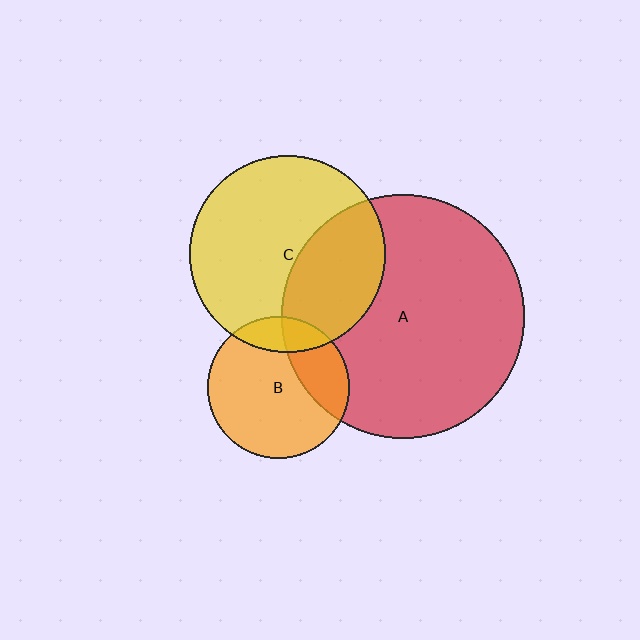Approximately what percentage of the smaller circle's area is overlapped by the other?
Approximately 35%.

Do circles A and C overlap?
Yes.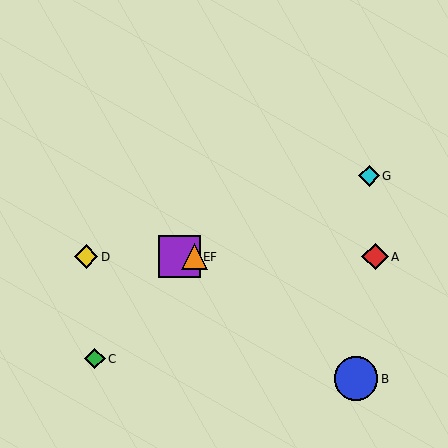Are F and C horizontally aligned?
No, F is at y≈257 and C is at y≈359.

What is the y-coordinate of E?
Object E is at y≈257.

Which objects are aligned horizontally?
Objects A, D, E, F are aligned horizontally.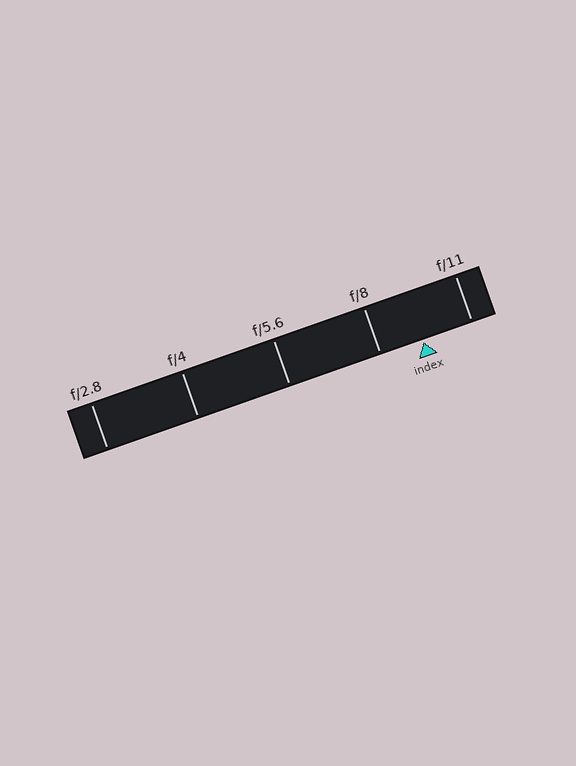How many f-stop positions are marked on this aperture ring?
There are 5 f-stop positions marked.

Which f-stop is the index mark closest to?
The index mark is closest to f/8.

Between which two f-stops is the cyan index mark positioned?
The index mark is between f/8 and f/11.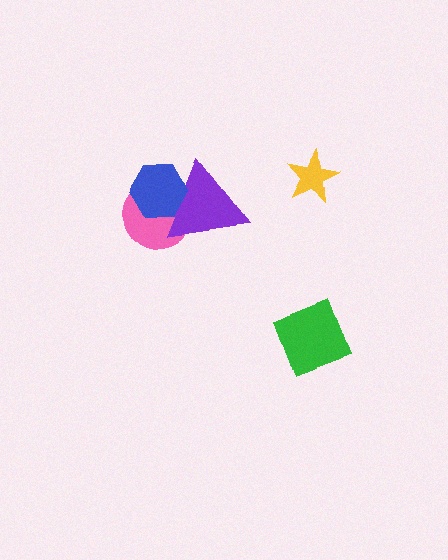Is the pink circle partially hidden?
Yes, it is partially covered by another shape.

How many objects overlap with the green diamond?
0 objects overlap with the green diamond.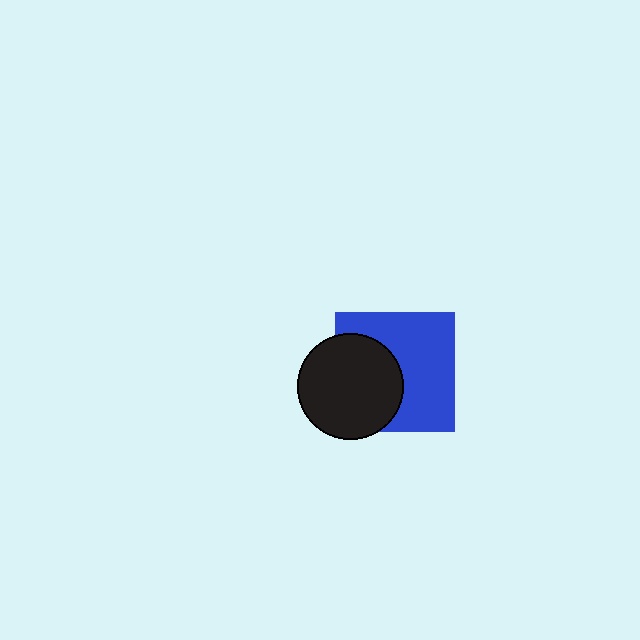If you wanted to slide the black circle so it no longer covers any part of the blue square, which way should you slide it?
Slide it left — that is the most direct way to separate the two shapes.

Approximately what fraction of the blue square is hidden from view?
Roughly 40% of the blue square is hidden behind the black circle.